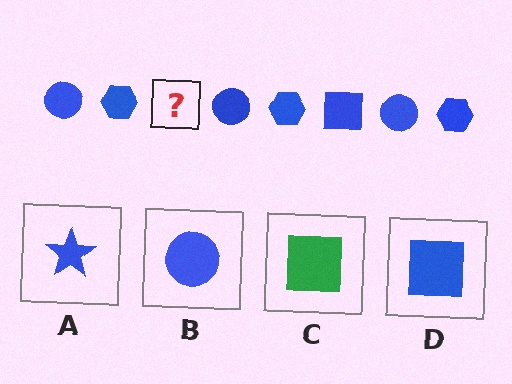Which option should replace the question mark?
Option D.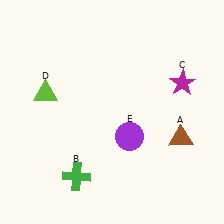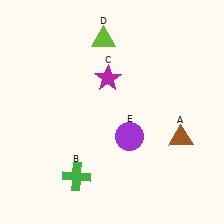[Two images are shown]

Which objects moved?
The objects that moved are: the magenta star (C), the lime triangle (D).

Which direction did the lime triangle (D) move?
The lime triangle (D) moved right.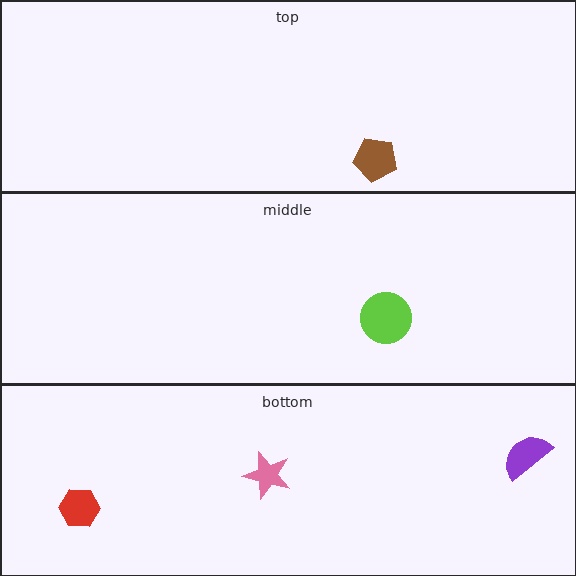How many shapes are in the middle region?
1.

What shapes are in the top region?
The brown pentagon.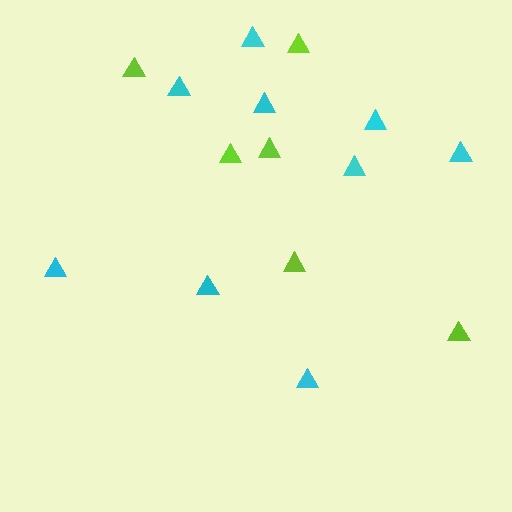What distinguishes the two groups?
There are 2 groups: one group of lime triangles (6) and one group of cyan triangles (9).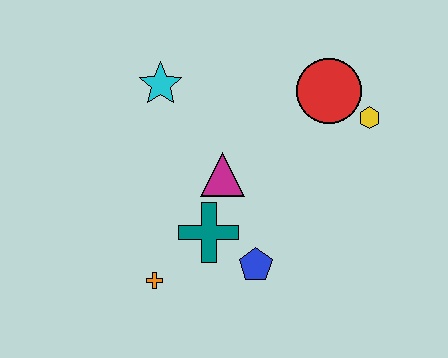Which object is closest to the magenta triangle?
The teal cross is closest to the magenta triangle.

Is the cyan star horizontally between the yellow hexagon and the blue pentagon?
No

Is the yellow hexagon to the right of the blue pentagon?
Yes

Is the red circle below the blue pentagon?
No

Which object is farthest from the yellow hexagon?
The orange cross is farthest from the yellow hexagon.